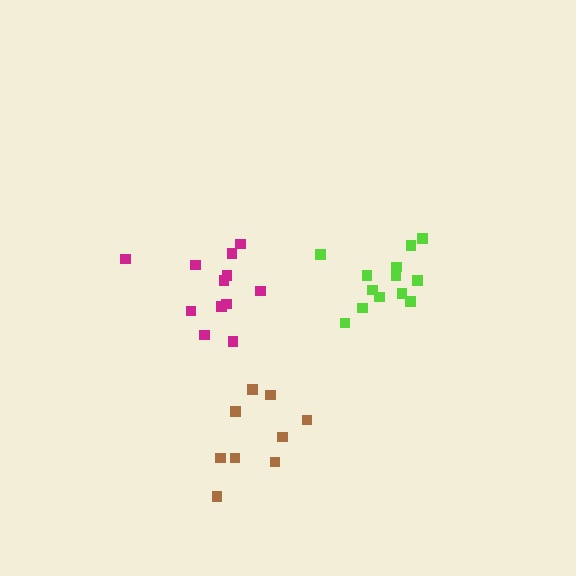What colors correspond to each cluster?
The clusters are colored: lime, magenta, brown.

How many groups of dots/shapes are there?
There are 3 groups.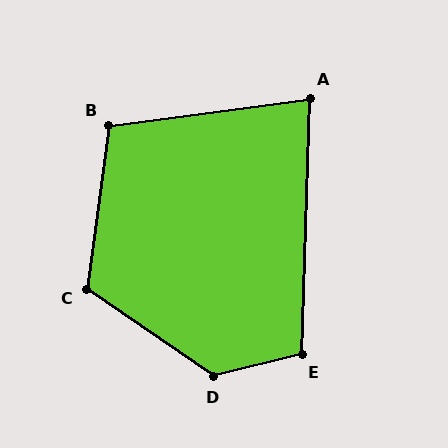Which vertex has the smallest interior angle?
A, at approximately 81 degrees.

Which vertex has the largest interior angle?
D, at approximately 132 degrees.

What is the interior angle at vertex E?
Approximately 105 degrees (obtuse).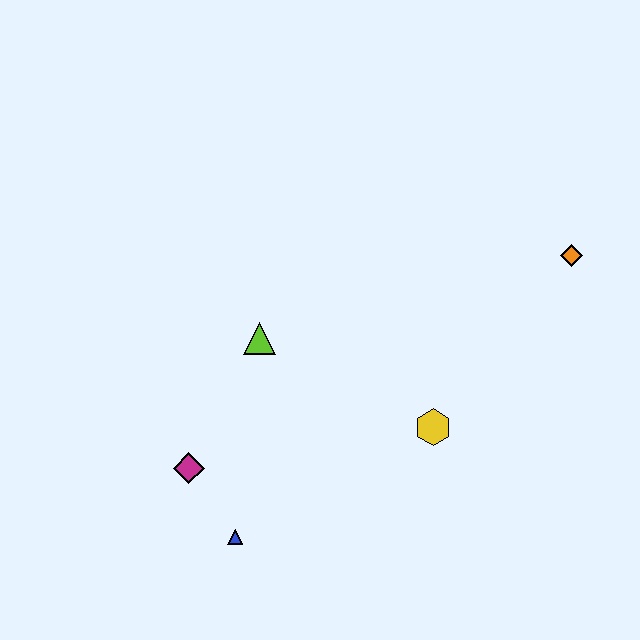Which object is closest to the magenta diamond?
The blue triangle is closest to the magenta diamond.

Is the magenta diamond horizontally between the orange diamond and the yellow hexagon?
No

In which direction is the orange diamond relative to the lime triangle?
The orange diamond is to the right of the lime triangle.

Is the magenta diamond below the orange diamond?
Yes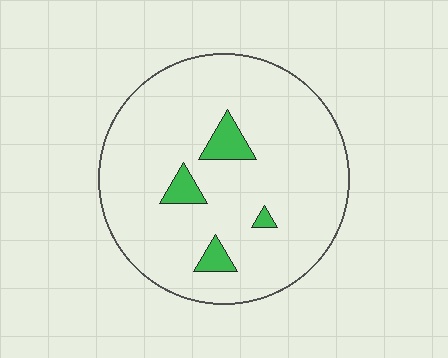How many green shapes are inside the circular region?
4.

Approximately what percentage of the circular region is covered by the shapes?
Approximately 10%.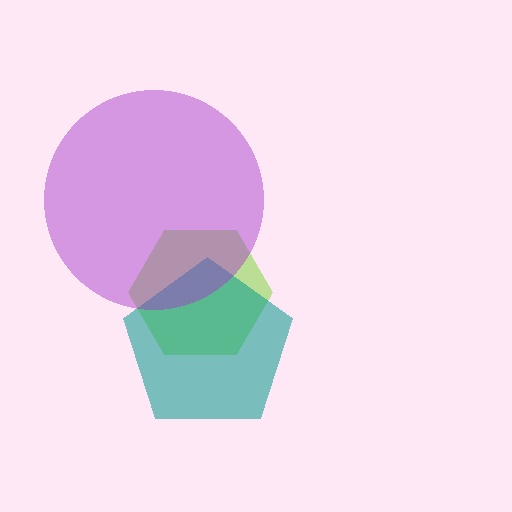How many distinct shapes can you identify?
There are 3 distinct shapes: a lime hexagon, a teal pentagon, a purple circle.